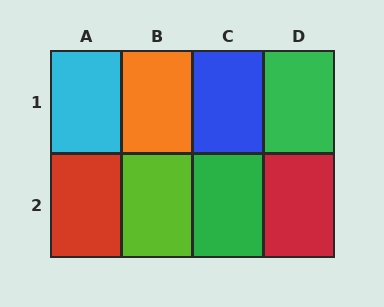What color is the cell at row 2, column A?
Red.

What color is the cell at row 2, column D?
Red.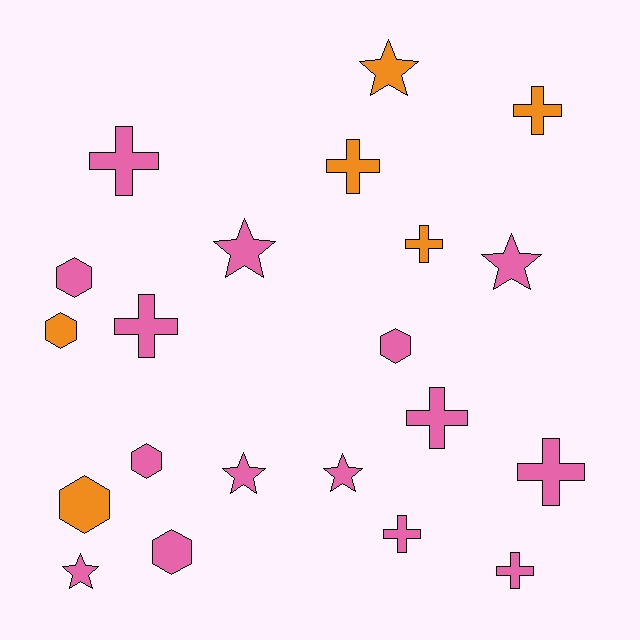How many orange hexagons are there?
There are 2 orange hexagons.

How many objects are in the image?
There are 21 objects.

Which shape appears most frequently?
Cross, with 9 objects.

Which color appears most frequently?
Pink, with 15 objects.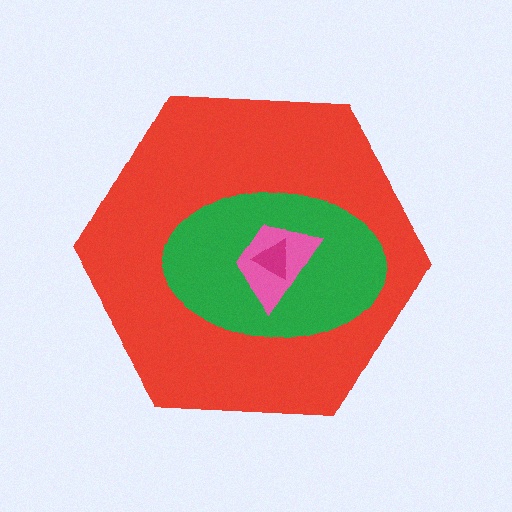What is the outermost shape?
The red hexagon.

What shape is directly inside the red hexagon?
The green ellipse.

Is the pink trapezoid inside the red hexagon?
Yes.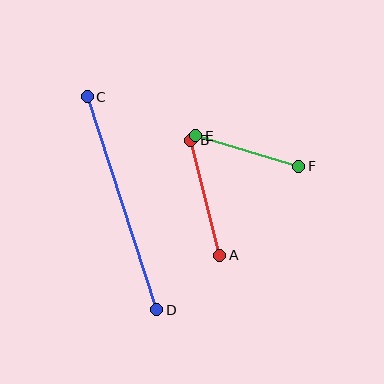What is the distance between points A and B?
The distance is approximately 119 pixels.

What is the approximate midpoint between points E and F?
The midpoint is at approximately (247, 151) pixels.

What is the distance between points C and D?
The distance is approximately 224 pixels.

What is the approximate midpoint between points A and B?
The midpoint is at approximately (205, 198) pixels.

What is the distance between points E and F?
The distance is approximately 107 pixels.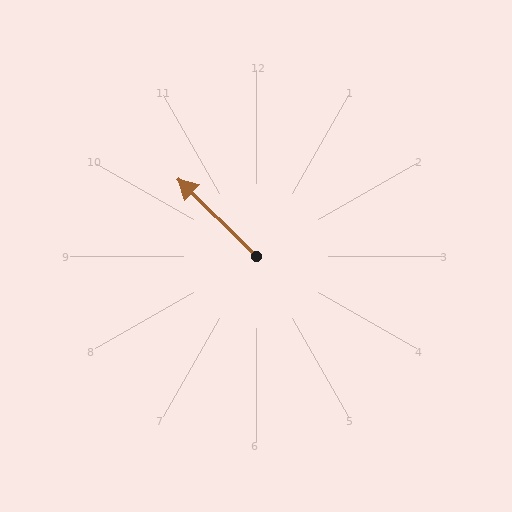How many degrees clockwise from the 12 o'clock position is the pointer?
Approximately 315 degrees.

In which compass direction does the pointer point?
Northwest.